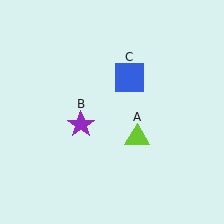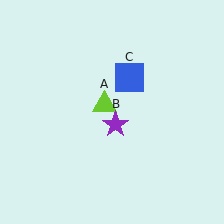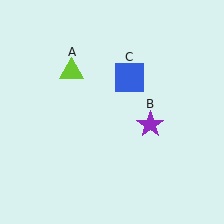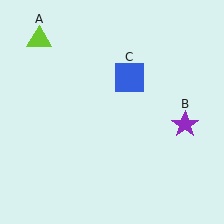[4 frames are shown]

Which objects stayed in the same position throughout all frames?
Blue square (object C) remained stationary.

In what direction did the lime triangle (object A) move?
The lime triangle (object A) moved up and to the left.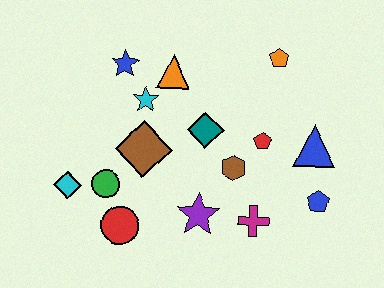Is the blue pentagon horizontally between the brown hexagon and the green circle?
No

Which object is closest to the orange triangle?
The cyan star is closest to the orange triangle.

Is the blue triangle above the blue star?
No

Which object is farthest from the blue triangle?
The cyan diamond is farthest from the blue triangle.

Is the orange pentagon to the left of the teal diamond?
No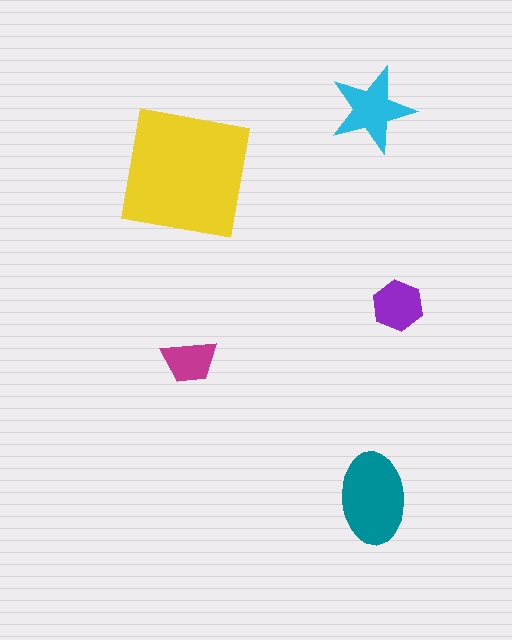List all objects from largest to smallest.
The yellow square, the teal ellipse, the cyan star, the purple hexagon, the magenta trapezoid.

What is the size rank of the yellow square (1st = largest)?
1st.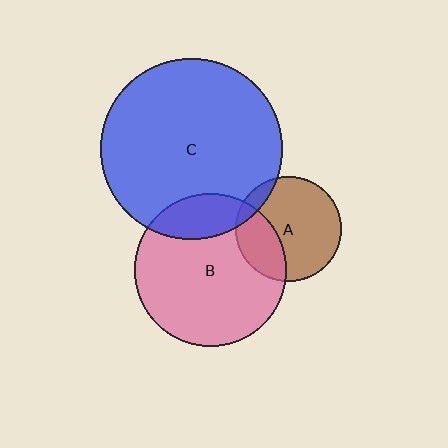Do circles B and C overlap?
Yes.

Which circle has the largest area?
Circle C (blue).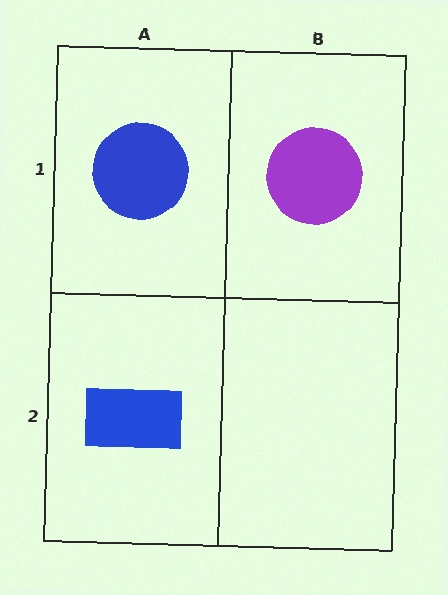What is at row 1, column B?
A purple circle.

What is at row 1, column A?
A blue circle.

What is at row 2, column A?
A blue rectangle.